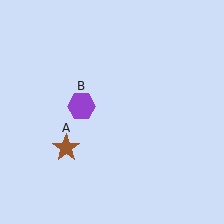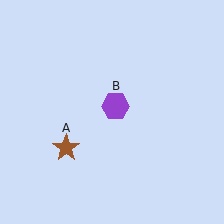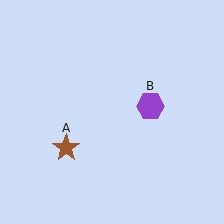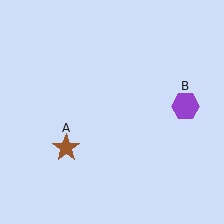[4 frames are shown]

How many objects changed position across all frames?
1 object changed position: purple hexagon (object B).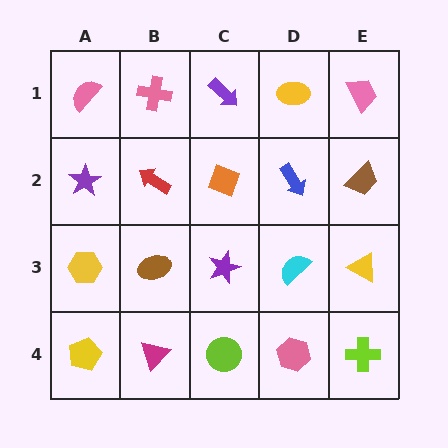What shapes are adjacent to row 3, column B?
A red arrow (row 2, column B), a magenta triangle (row 4, column B), a yellow hexagon (row 3, column A), a purple star (row 3, column C).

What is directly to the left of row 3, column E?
A cyan semicircle.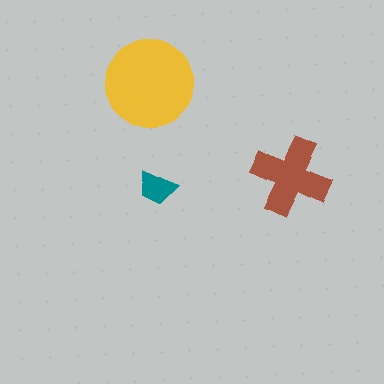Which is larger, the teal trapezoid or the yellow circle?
The yellow circle.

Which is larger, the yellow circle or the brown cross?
The yellow circle.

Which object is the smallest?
The teal trapezoid.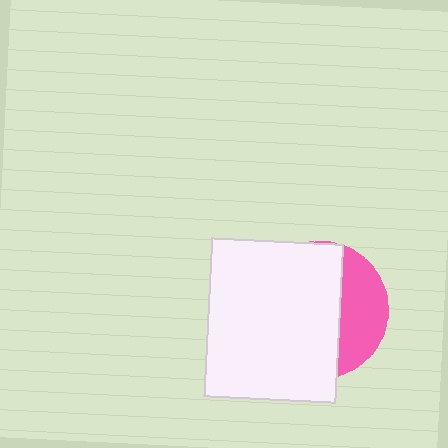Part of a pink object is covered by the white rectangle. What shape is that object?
It is a circle.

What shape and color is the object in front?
The object in front is a white rectangle.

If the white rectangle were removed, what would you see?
You would see the complete pink circle.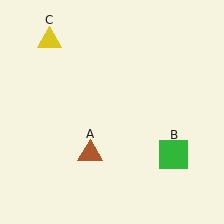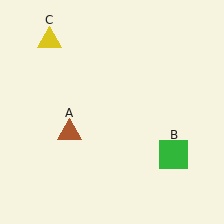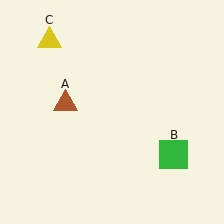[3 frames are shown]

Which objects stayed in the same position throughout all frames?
Green square (object B) and yellow triangle (object C) remained stationary.